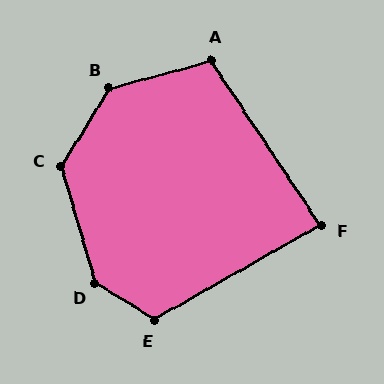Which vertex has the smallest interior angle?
F, at approximately 86 degrees.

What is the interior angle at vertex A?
Approximately 108 degrees (obtuse).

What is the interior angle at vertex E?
Approximately 119 degrees (obtuse).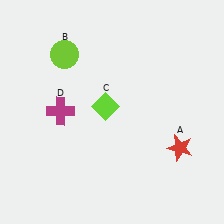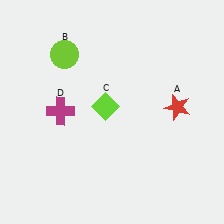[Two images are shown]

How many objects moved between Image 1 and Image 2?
1 object moved between the two images.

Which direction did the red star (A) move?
The red star (A) moved up.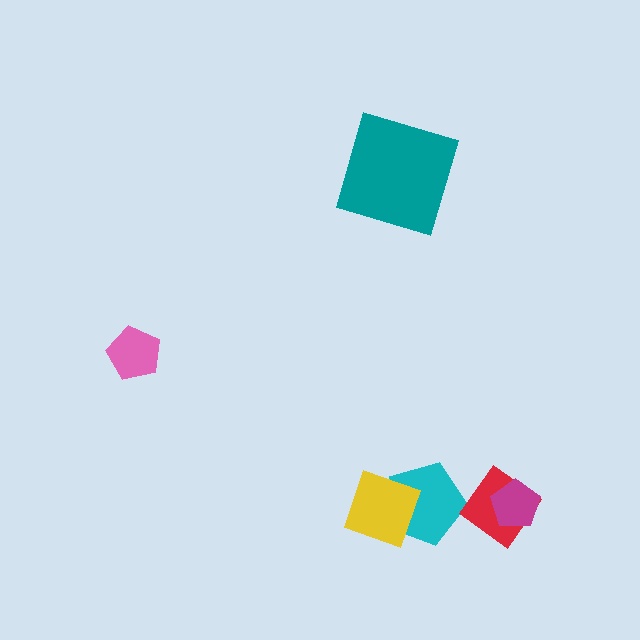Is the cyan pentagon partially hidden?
Yes, it is partially covered by another shape.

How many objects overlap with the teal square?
0 objects overlap with the teal square.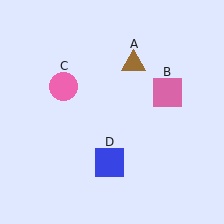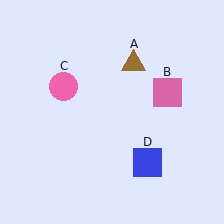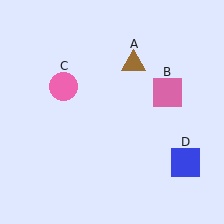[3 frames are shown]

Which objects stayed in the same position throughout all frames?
Brown triangle (object A) and pink square (object B) and pink circle (object C) remained stationary.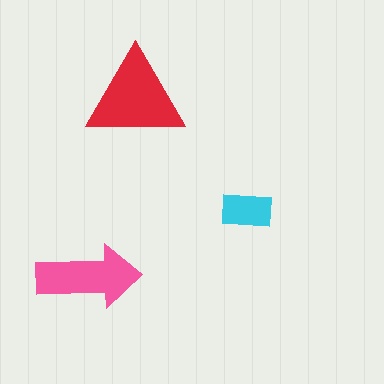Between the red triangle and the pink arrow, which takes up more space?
The red triangle.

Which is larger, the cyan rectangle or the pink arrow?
The pink arrow.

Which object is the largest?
The red triangle.